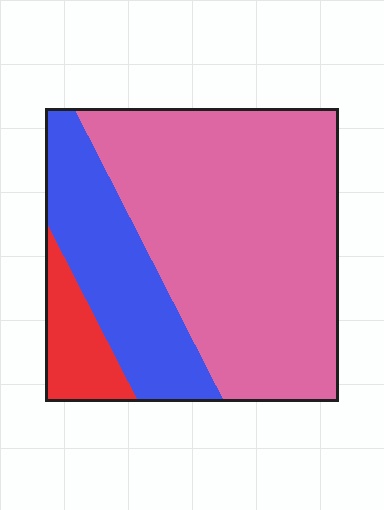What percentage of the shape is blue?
Blue covers about 25% of the shape.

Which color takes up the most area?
Pink, at roughly 65%.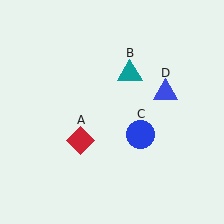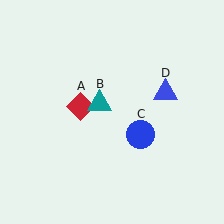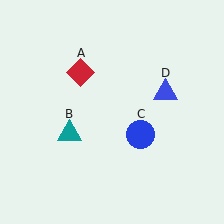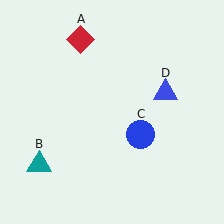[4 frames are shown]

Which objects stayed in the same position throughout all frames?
Blue circle (object C) and blue triangle (object D) remained stationary.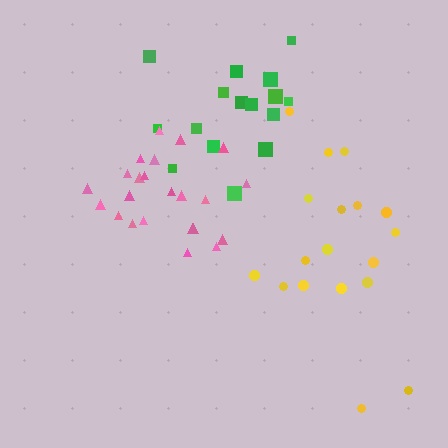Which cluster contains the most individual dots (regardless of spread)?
Pink (23).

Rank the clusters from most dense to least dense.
pink, green, yellow.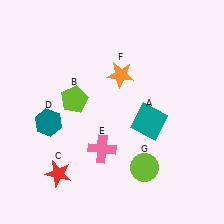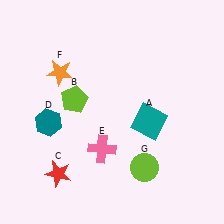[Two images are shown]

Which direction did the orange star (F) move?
The orange star (F) moved left.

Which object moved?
The orange star (F) moved left.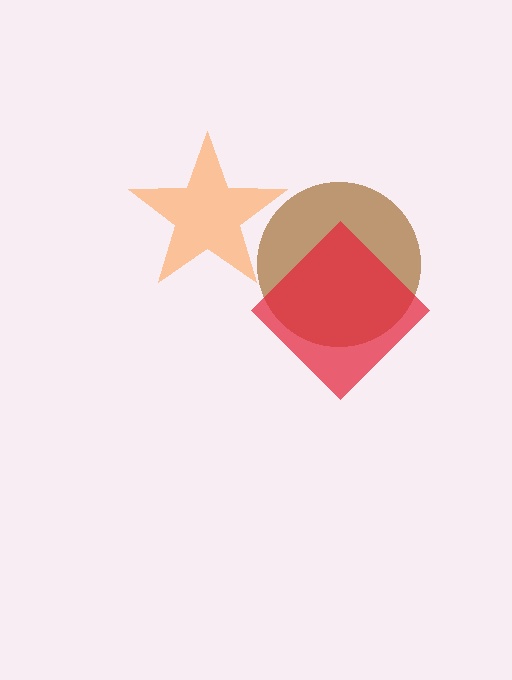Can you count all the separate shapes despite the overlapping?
Yes, there are 3 separate shapes.